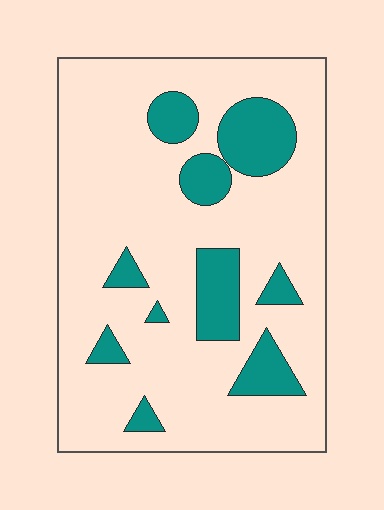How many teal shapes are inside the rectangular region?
10.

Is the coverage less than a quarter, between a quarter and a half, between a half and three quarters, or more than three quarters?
Less than a quarter.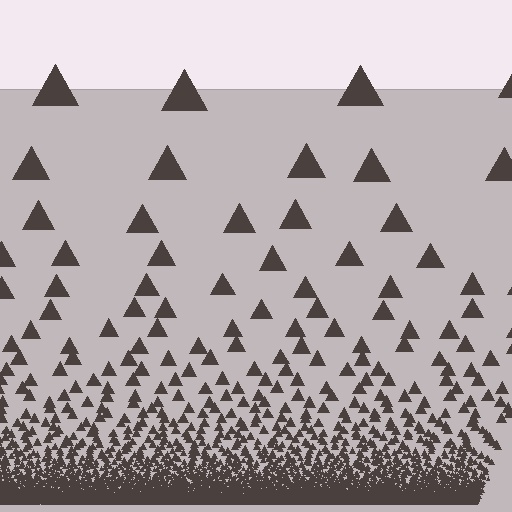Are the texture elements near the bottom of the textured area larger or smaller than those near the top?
Smaller. The gradient is inverted — elements near the bottom are smaller and denser.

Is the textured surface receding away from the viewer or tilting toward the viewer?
The surface appears to tilt toward the viewer. Texture elements get larger and sparser toward the top.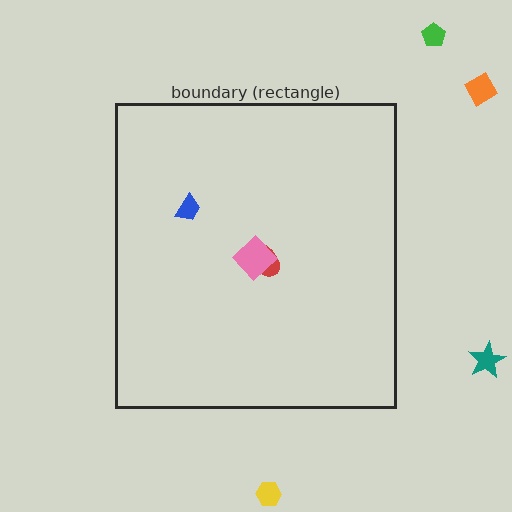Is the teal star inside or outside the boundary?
Outside.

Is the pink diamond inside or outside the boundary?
Inside.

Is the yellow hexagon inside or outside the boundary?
Outside.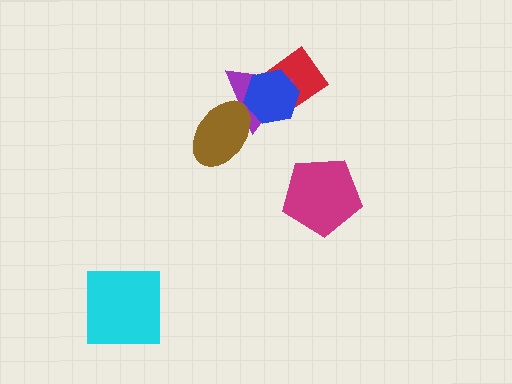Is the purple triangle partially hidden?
Yes, it is partially covered by another shape.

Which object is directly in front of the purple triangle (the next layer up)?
The brown ellipse is directly in front of the purple triangle.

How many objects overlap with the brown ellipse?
1 object overlaps with the brown ellipse.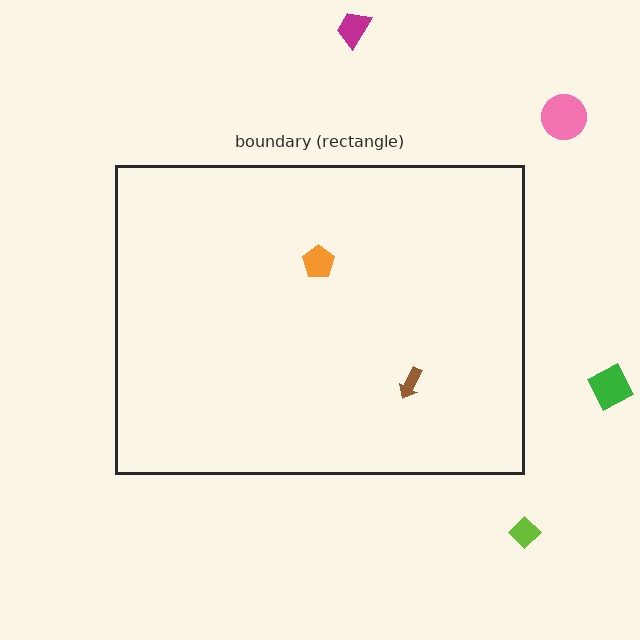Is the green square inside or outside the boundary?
Outside.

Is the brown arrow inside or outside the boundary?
Inside.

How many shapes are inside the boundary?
2 inside, 4 outside.